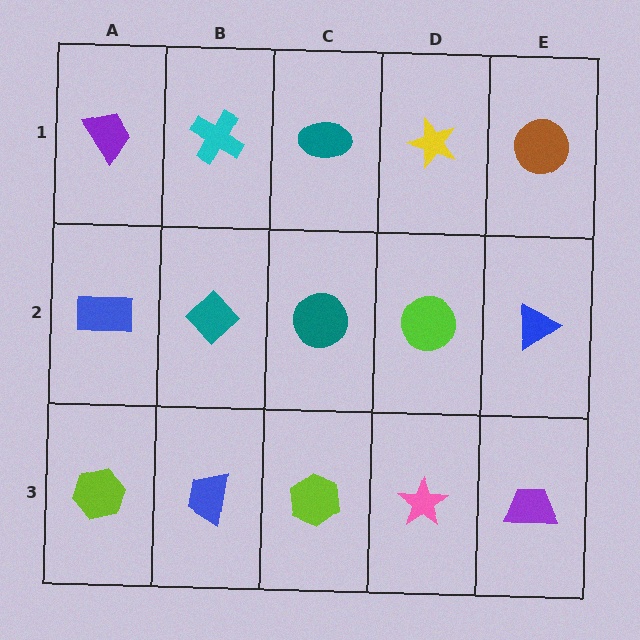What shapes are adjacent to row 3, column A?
A blue rectangle (row 2, column A), a blue trapezoid (row 3, column B).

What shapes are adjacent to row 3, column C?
A teal circle (row 2, column C), a blue trapezoid (row 3, column B), a pink star (row 3, column D).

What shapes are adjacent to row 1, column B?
A teal diamond (row 2, column B), a purple trapezoid (row 1, column A), a teal ellipse (row 1, column C).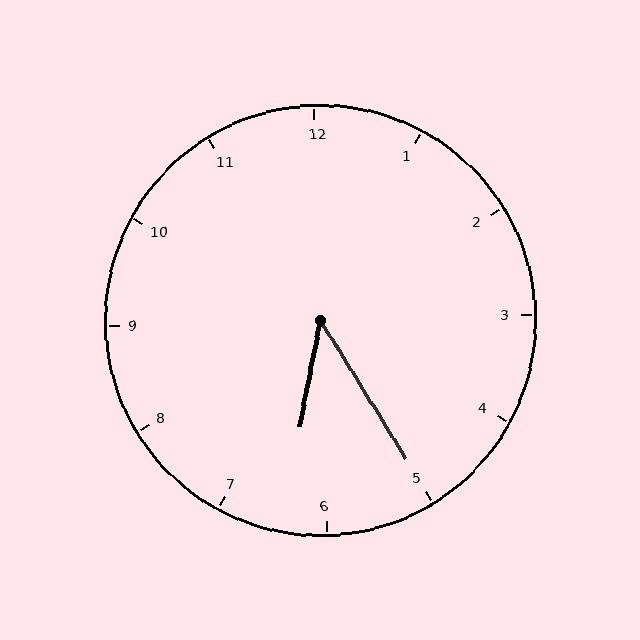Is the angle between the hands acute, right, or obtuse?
It is acute.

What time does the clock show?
6:25.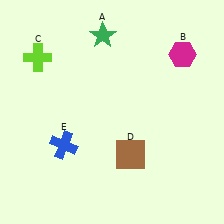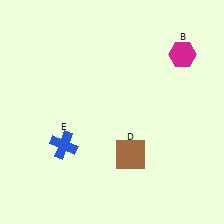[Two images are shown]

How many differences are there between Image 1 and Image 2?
There are 2 differences between the two images.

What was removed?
The green star (A), the lime cross (C) were removed in Image 2.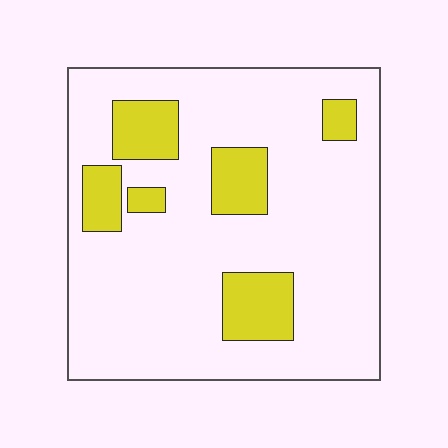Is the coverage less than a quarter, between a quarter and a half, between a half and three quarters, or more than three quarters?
Less than a quarter.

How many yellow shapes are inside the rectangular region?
6.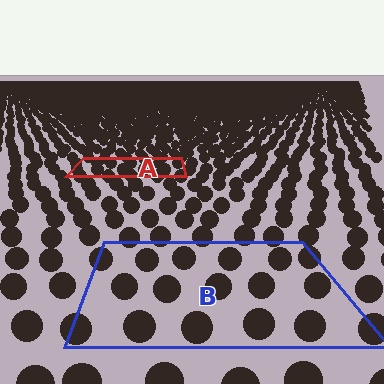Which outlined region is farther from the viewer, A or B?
Region A is farther from the viewer — the texture elements inside it appear smaller and more densely packed.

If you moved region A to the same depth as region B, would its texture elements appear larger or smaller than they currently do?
They would appear larger. At a closer depth, the same texture elements are projected at a bigger on-screen size.